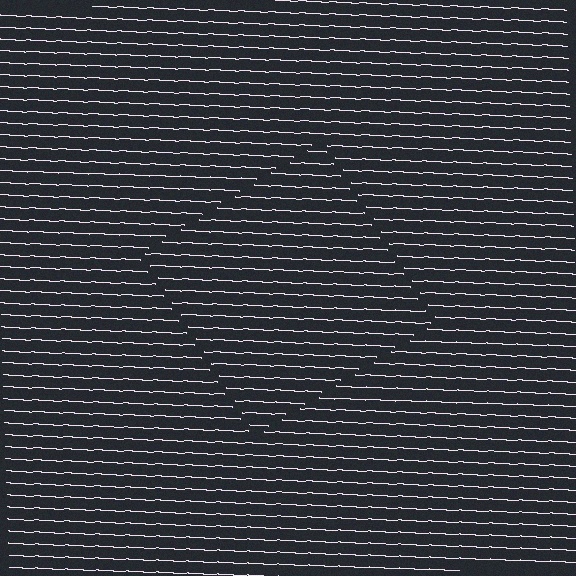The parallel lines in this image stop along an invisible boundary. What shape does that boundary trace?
An illusory square. The interior of the shape contains the same grating, shifted by half a period — the contour is defined by the phase discontinuity where line-ends from the inner and outer gratings abut.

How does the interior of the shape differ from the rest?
The interior of the shape contains the same grating, shifted by half a period — the contour is defined by the phase discontinuity where line-ends from the inner and outer gratings abut.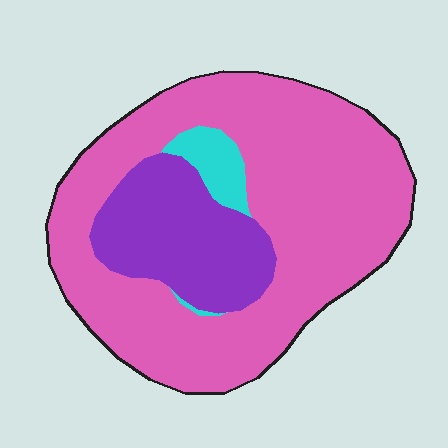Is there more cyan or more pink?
Pink.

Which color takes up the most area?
Pink, at roughly 75%.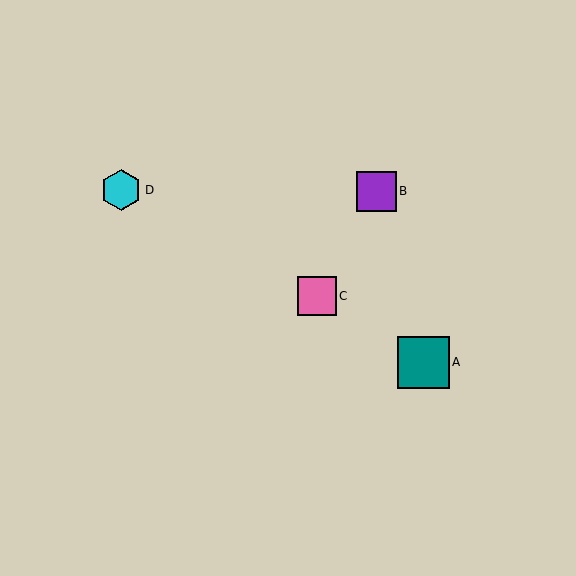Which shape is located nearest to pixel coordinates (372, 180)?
The purple square (labeled B) at (376, 191) is nearest to that location.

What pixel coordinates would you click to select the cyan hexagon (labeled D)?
Click at (121, 190) to select the cyan hexagon D.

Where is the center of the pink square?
The center of the pink square is at (317, 296).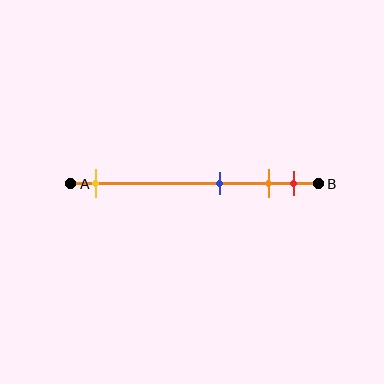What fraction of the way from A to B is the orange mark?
The orange mark is approximately 80% (0.8) of the way from A to B.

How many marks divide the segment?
There are 4 marks dividing the segment.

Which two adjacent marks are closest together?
The orange and red marks are the closest adjacent pair.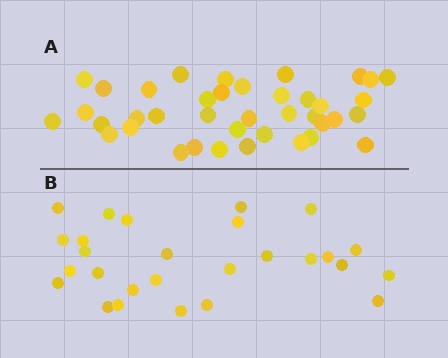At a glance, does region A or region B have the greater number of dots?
Region A (the top region) has more dots.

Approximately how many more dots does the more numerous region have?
Region A has roughly 12 or so more dots than region B.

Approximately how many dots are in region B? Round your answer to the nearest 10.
About 30 dots. (The exact count is 27, which rounds to 30.)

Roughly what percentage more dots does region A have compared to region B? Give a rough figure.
About 45% more.